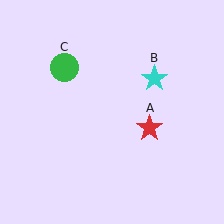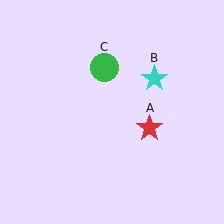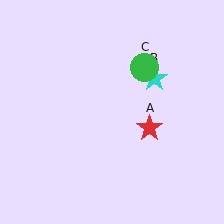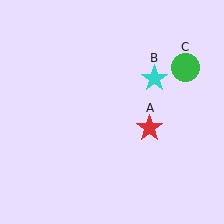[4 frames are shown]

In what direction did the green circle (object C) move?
The green circle (object C) moved right.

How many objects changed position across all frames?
1 object changed position: green circle (object C).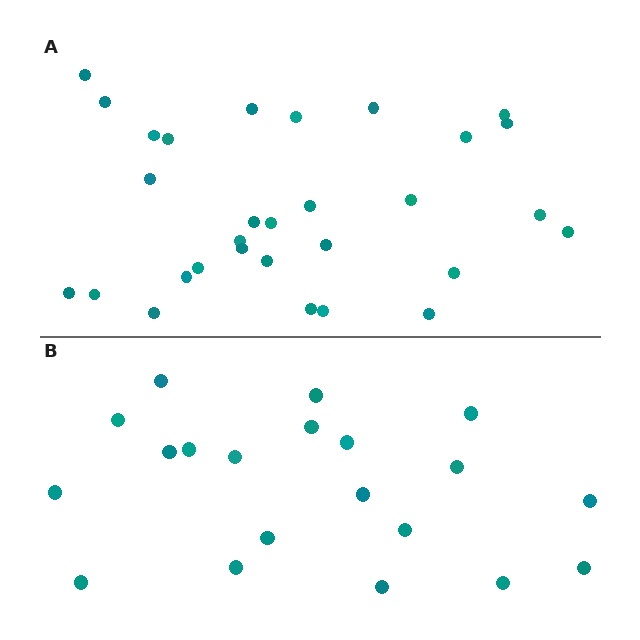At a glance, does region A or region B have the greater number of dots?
Region A (the top region) has more dots.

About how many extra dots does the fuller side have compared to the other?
Region A has roughly 10 or so more dots than region B.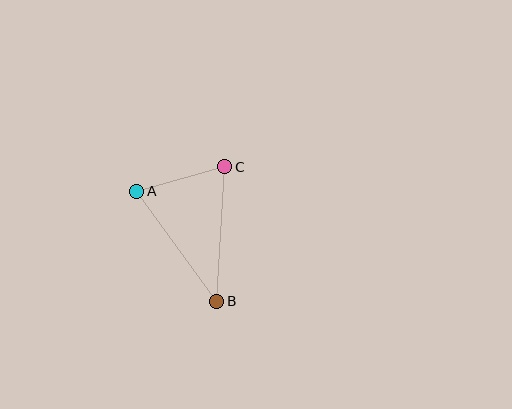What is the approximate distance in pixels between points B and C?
The distance between B and C is approximately 135 pixels.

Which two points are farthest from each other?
Points A and B are farthest from each other.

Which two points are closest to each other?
Points A and C are closest to each other.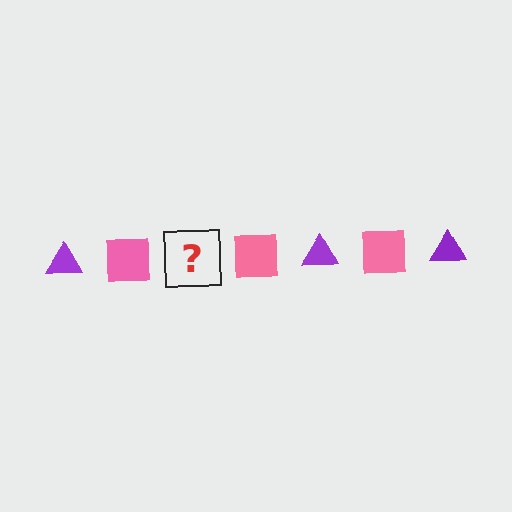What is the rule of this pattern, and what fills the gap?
The rule is that the pattern alternates between purple triangle and pink square. The gap should be filled with a purple triangle.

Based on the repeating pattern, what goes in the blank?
The blank should be a purple triangle.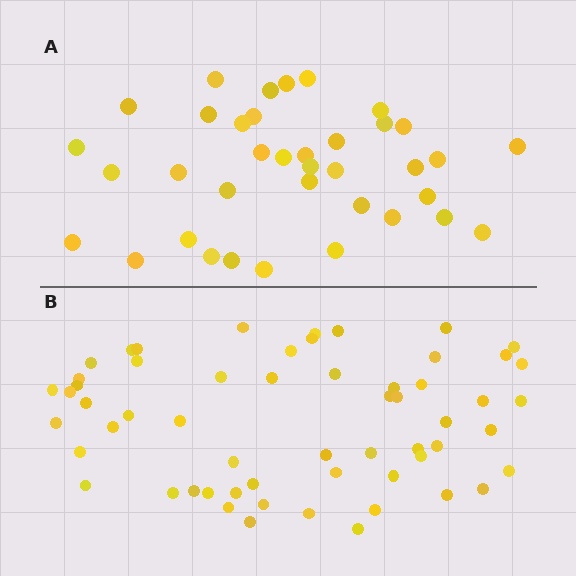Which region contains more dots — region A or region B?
Region B (the bottom region) has more dots.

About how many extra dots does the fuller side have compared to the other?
Region B has approximately 20 more dots than region A.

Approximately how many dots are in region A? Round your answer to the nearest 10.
About 40 dots. (The exact count is 37, which rounds to 40.)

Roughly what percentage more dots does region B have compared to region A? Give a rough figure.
About 55% more.